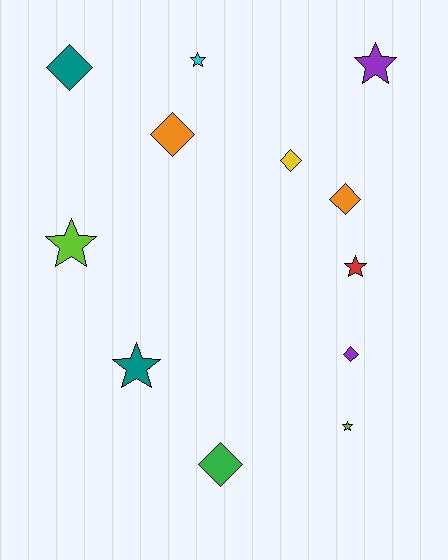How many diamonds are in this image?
There are 6 diamonds.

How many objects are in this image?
There are 12 objects.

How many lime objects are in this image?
There are 2 lime objects.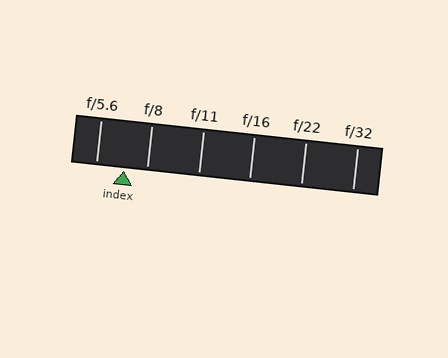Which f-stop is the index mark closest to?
The index mark is closest to f/8.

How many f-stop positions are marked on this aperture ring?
There are 6 f-stop positions marked.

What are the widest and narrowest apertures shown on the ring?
The widest aperture shown is f/5.6 and the narrowest is f/32.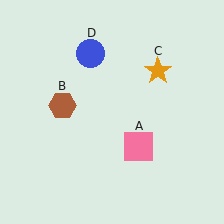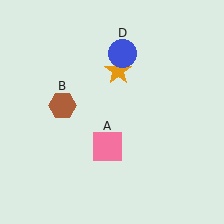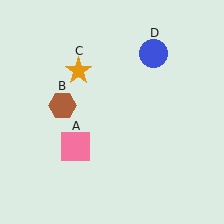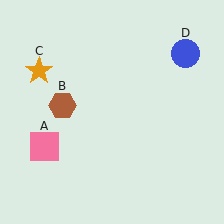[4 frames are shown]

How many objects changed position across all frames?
3 objects changed position: pink square (object A), orange star (object C), blue circle (object D).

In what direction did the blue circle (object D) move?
The blue circle (object D) moved right.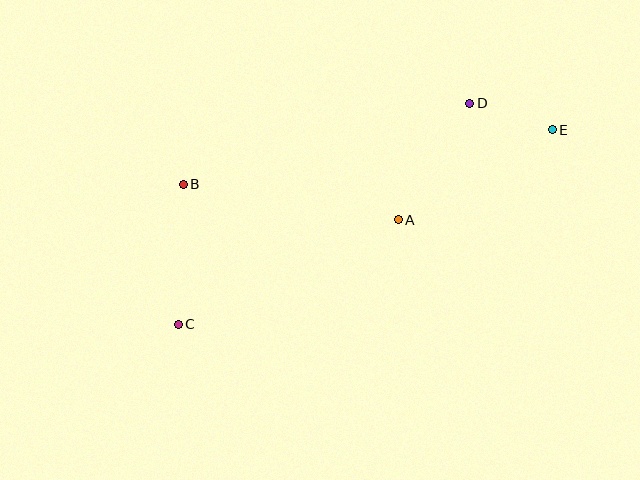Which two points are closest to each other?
Points D and E are closest to each other.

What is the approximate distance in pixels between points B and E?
The distance between B and E is approximately 373 pixels.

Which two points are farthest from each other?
Points C and E are farthest from each other.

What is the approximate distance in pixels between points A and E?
The distance between A and E is approximately 178 pixels.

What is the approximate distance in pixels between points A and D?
The distance between A and D is approximately 137 pixels.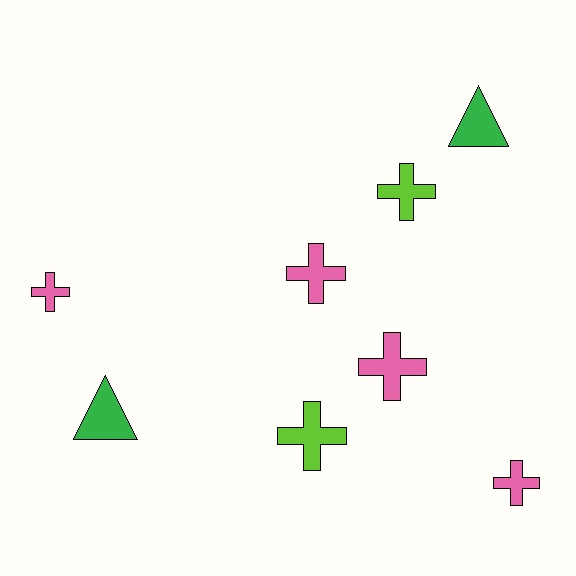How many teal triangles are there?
There are no teal triangles.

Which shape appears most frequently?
Cross, with 6 objects.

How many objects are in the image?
There are 8 objects.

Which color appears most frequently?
Pink, with 4 objects.